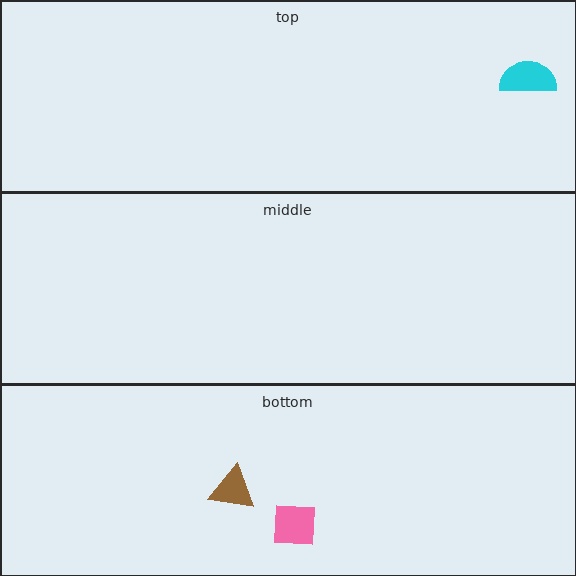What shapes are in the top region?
The cyan semicircle.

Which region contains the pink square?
The bottom region.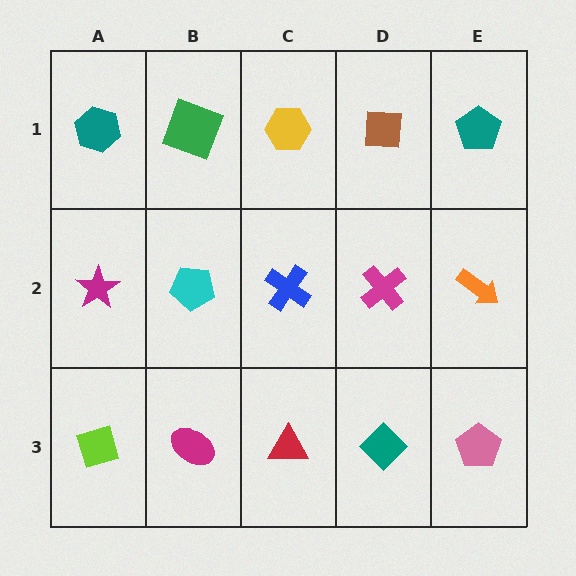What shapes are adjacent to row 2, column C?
A yellow hexagon (row 1, column C), a red triangle (row 3, column C), a cyan pentagon (row 2, column B), a magenta cross (row 2, column D).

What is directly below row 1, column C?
A blue cross.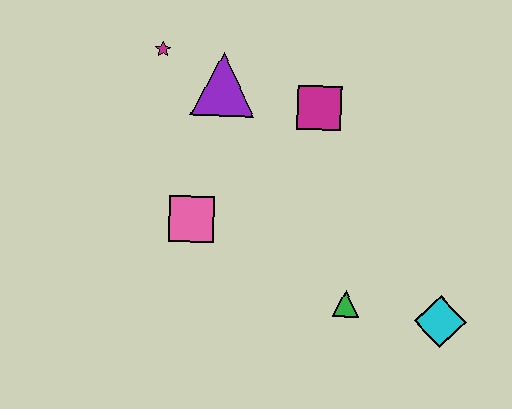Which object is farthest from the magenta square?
The cyan diamond is farthest from the magenta square.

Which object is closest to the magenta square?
The purple triangle is closest to the magenta square.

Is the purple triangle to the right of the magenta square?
No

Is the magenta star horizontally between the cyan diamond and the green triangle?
No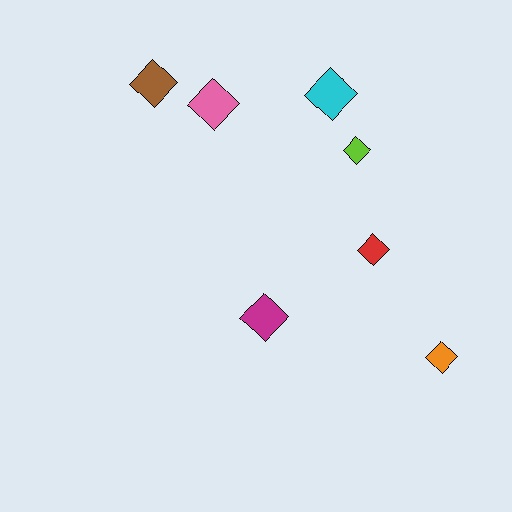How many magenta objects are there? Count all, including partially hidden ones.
There is 1 magenta object.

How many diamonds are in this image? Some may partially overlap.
There are 7 diamonds.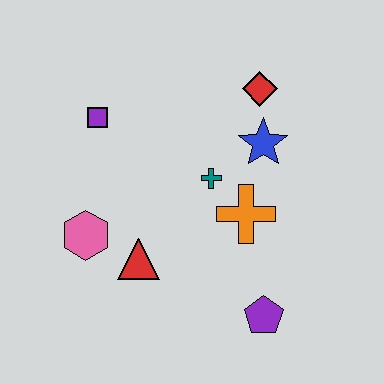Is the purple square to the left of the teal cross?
Yes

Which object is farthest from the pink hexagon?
The red diamond is farthest from the pink hexagon.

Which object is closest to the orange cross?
The teal cross is closest to the orange cross.